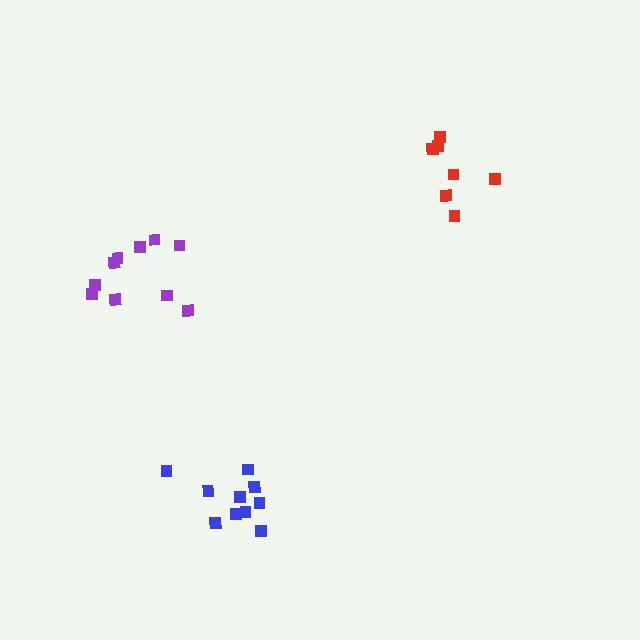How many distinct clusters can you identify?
There are 3 distinct clusters.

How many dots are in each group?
Group 1: 7 dots, Group 2: 10 dots, Group 3: 10 dots (27 total).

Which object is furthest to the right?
The red cluster is rightmost.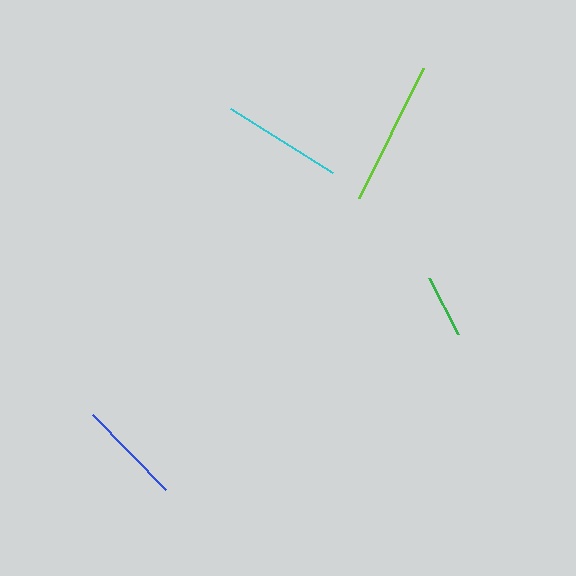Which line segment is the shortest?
The green line is the shortest at approximately 64 pixels.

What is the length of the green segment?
The green segment is approximately 64 pixels long.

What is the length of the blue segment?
The blue segment is approximately 105 pixels long.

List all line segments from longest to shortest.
From longest to shortest: lime, cyan, blue, green.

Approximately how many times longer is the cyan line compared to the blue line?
The cyan line is approximately 1.2 times the length of the blue line.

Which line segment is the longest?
The lime line is the longest at approximately 144 pixels.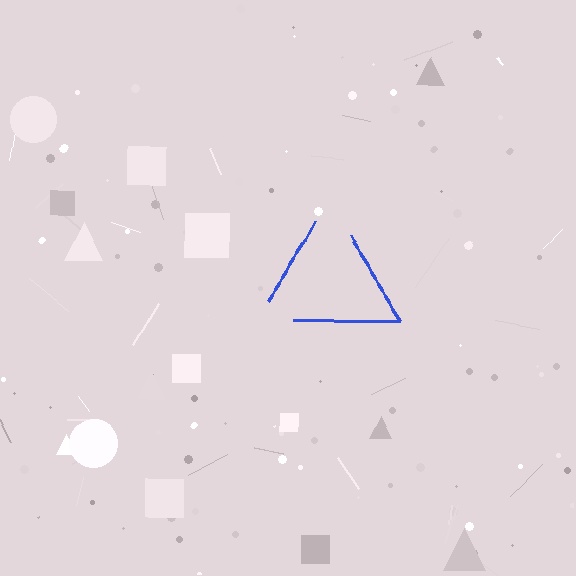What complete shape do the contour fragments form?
The contour fragments form a triangle.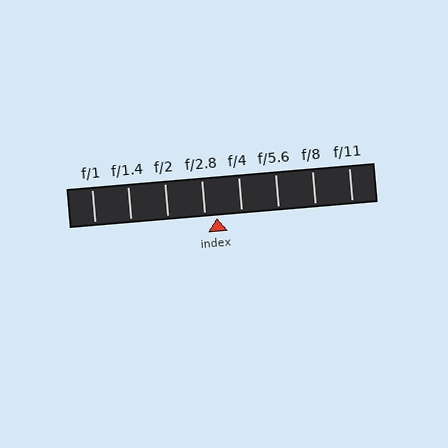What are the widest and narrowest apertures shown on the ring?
The widest aperture shown is f/1 and the narrowest is f/11.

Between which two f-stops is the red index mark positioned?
The index mark is between f/2.8 and f/4.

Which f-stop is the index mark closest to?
The index mark is closest to f/2.8.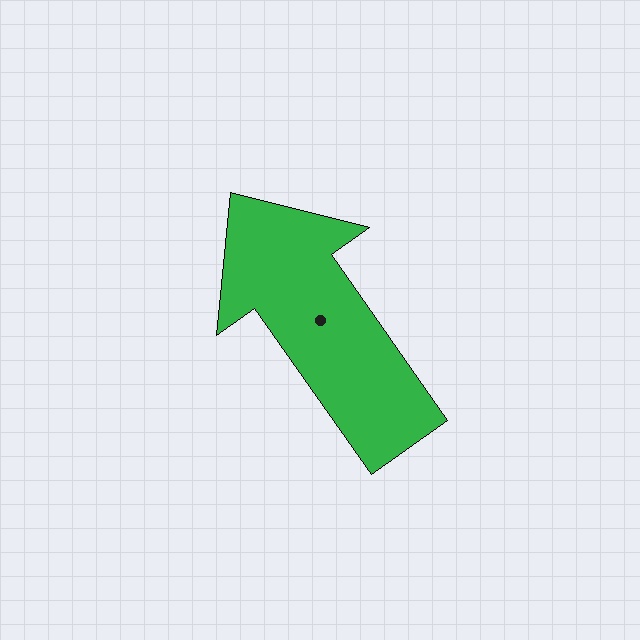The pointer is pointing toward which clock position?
Roughly 11 o'clock.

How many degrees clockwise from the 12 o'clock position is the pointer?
Approximately 325 degrees.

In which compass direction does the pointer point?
Northwest.